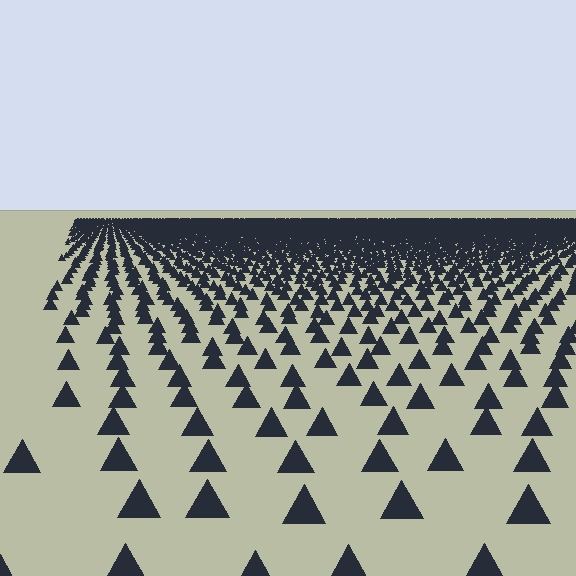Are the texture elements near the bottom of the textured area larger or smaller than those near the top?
Larger. Near the bottom, elements are closer to the viewer and appear at a bigger on-screen size.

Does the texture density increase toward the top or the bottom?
Density increases toward the top.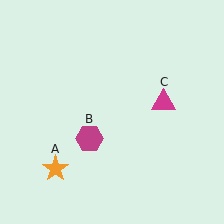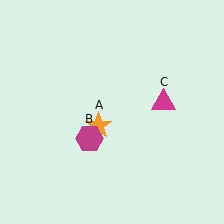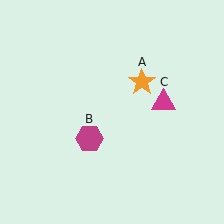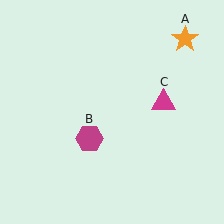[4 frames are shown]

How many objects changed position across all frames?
1 object changed position: orange star (object A).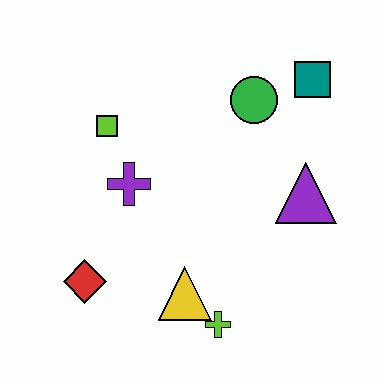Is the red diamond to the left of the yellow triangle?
Yes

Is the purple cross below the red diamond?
No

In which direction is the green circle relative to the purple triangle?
The green circle is above the purple triangle.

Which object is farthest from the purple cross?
The teal square is farthest from the purple cross.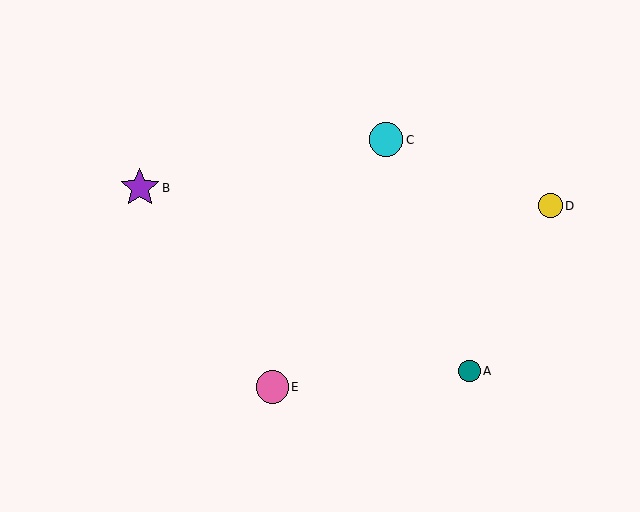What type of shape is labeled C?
Shape C is a cyan circle.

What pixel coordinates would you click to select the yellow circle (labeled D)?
Click at (551, 206) to select the yellow circle D.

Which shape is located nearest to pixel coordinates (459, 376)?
The teal circle (labeled A) at (470, 371) is nearest to that location.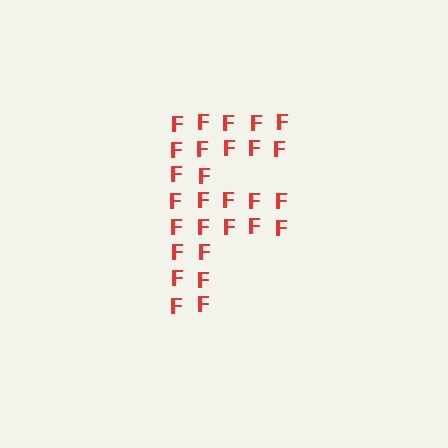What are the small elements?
The small elements are letter F's.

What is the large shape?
The large shape is the letter F.